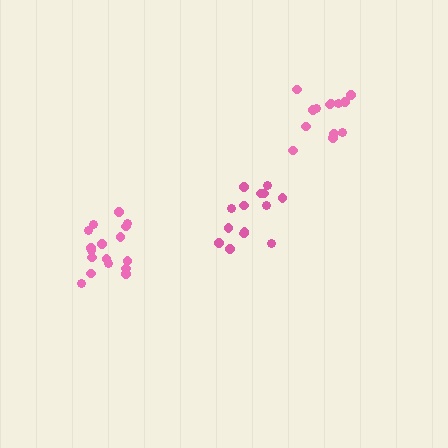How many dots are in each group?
Group 1: 13 dots, Group 2: 17 dots, Group 3: 14 dots (44 total).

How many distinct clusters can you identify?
There are 3 distinct clusters.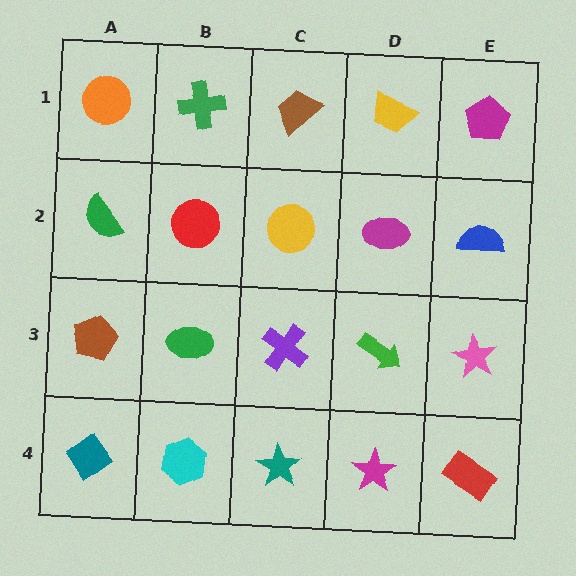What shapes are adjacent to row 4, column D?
A green arrow (row 3, column D), a teal star (row 4, column C), a red rectangle (row 4, column E).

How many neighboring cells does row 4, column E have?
2.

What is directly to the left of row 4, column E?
A magenta star.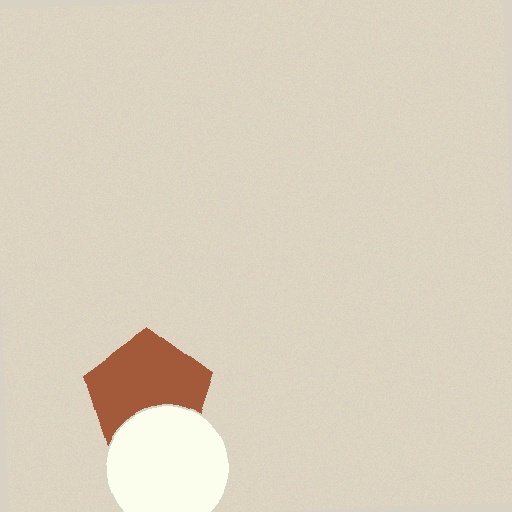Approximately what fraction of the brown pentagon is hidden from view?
Roughly 30% of the brown pentagon is hidden behind the white circle.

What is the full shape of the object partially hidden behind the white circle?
The partially hidden object is a brown pentagon.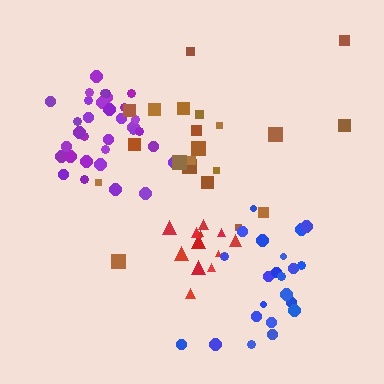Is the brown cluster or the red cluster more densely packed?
Red.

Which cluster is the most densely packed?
Purple.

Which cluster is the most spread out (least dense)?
Brown.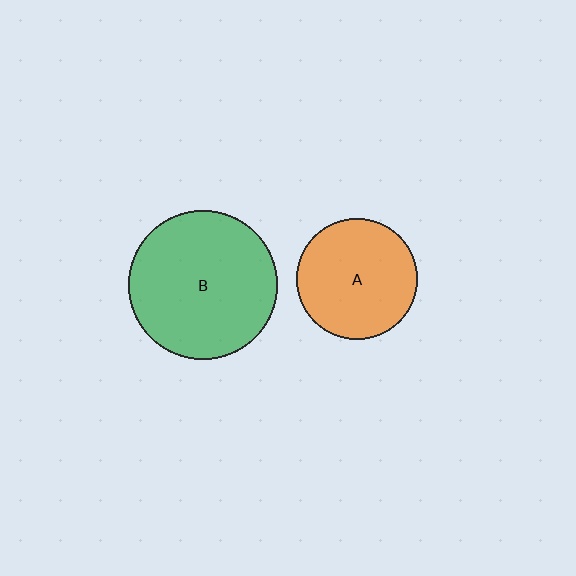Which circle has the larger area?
Circle B (green).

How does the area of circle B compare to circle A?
Approximately 1.5 times.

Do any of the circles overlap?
No, none of the circles overlap.